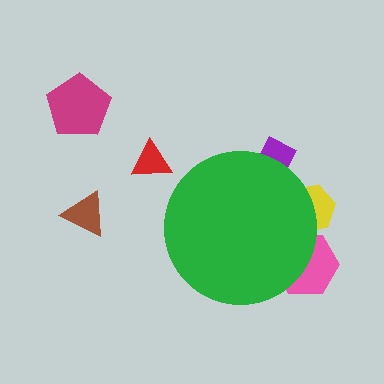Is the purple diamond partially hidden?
Yes, the purple diamond is partially hidden behind the green circle.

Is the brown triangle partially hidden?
No, the brown triangle is fully visible.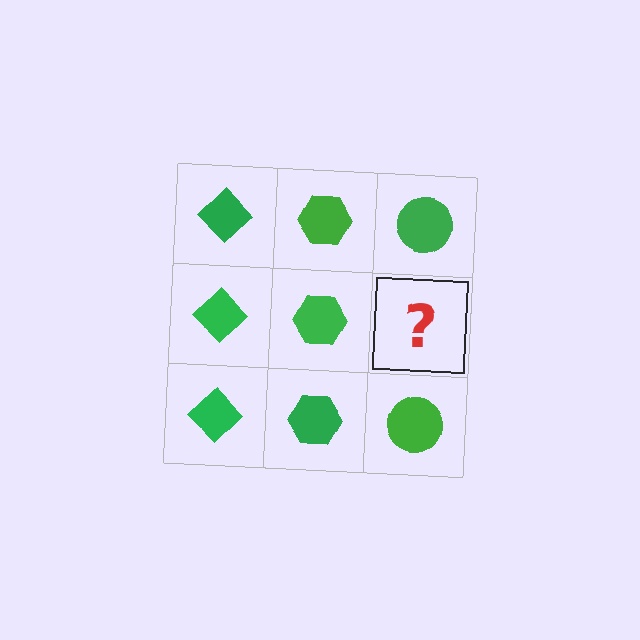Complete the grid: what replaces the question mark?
The question mark should be replaced with a green circle.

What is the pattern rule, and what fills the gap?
The rule is that each column has a consistent shape. The gap should be filled with a green circle.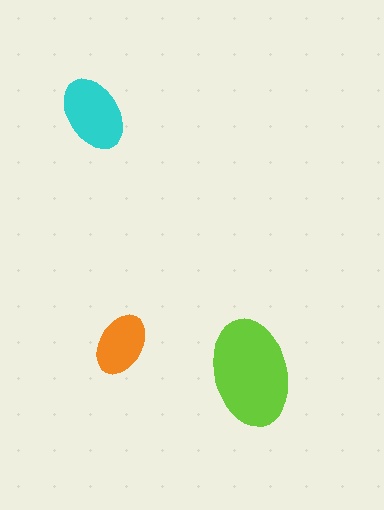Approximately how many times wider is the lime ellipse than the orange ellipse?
About 1.5 times wider.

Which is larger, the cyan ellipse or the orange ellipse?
The cyan one.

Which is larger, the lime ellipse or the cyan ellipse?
The lime one.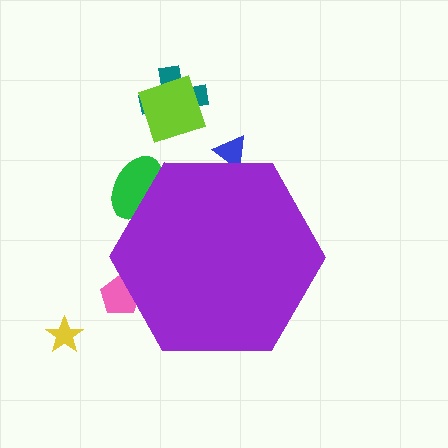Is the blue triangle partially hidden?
Yes, the blue triangle is partially hidden behind the purple hexagon.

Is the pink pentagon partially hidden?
Yes, the pink pentagon is partially hidden behind the purple hexagon.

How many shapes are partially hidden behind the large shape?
3 shapes are partially hidden.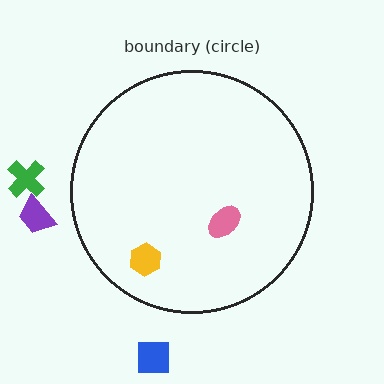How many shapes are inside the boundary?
2 inside, 3 outside.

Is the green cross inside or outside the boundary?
Outside.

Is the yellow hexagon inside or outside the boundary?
Inside.